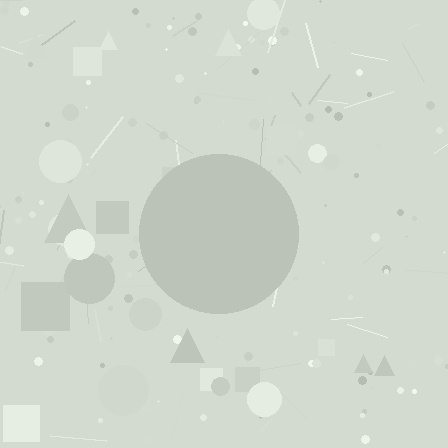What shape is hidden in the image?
A circle is hidden in the image.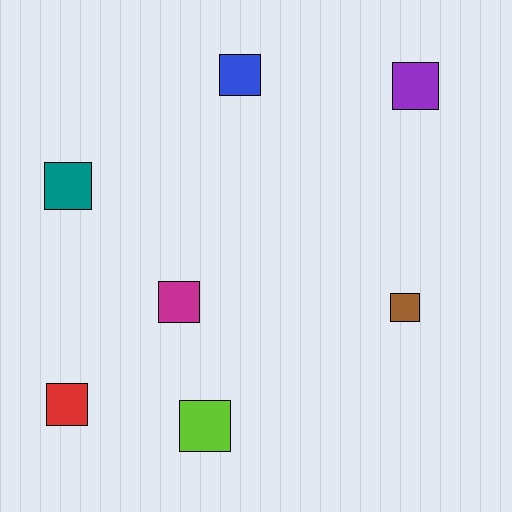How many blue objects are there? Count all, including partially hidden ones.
There is 1 blue object.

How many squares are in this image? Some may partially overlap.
There are 7 squares.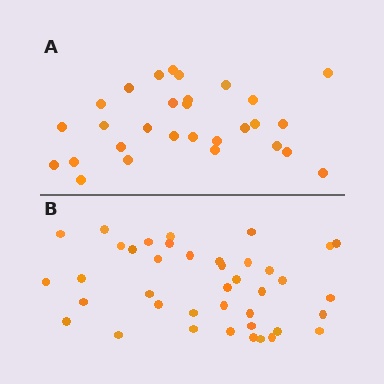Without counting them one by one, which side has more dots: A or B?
Region B (the bottom region) has more dots.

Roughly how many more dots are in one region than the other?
Region B has roughly 12 or so more dots than region A.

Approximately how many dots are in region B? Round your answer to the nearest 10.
About 40 dots.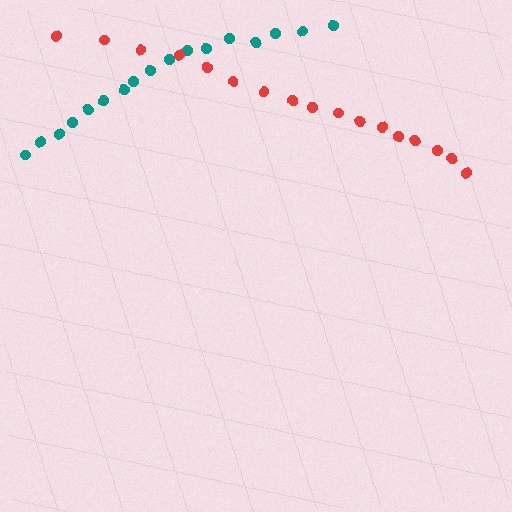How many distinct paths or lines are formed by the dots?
There are 2 distinct paths.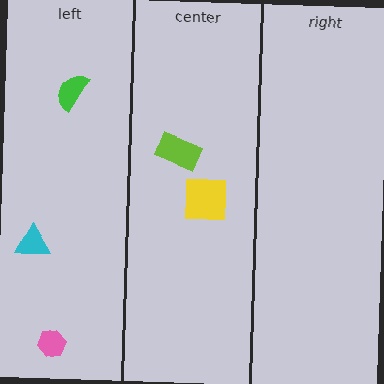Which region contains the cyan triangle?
The left region.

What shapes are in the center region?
The lime rectangle, the yellow square.